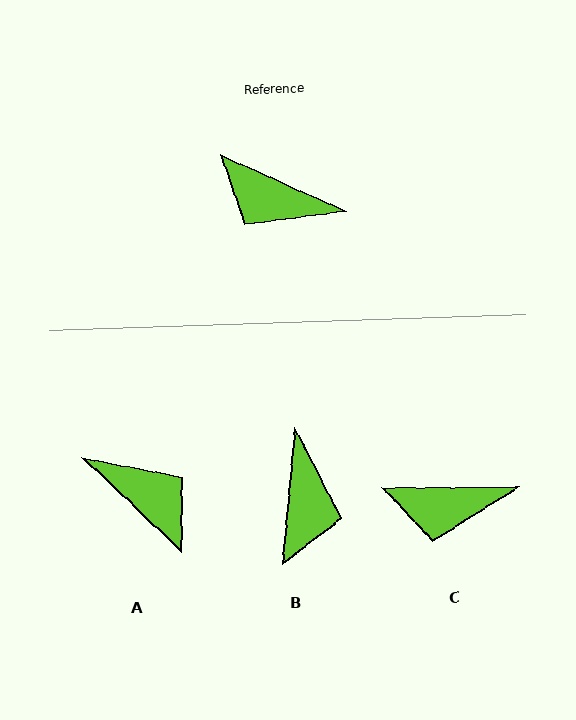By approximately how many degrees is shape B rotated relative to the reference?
Approximately 109 degrees counter-clockwise.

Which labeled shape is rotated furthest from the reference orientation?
A, about 161 degrees away.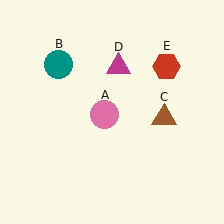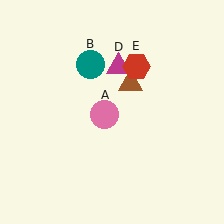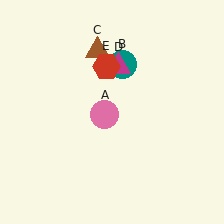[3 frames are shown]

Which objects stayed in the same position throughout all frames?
Pink circle (object A) and magenta triangle (object D) remained stationary.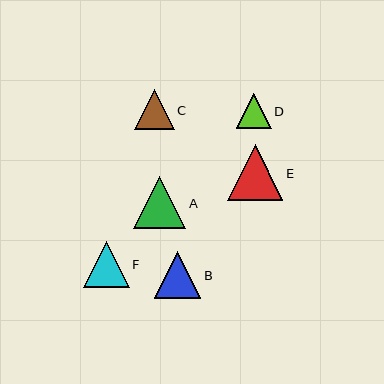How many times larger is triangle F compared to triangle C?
Triangle F is approximately 1.2 times the size of triangle C.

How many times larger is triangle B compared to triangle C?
Triangle B is approximately 1.2 times the size of triangle C.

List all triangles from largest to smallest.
From largest to smallest: E, A, B, F, C, D.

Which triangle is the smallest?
Triangle D is the smallest with a size of approximately 35 pixels.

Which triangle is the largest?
Triangle E is the largest with a size of approximately 56 pixels.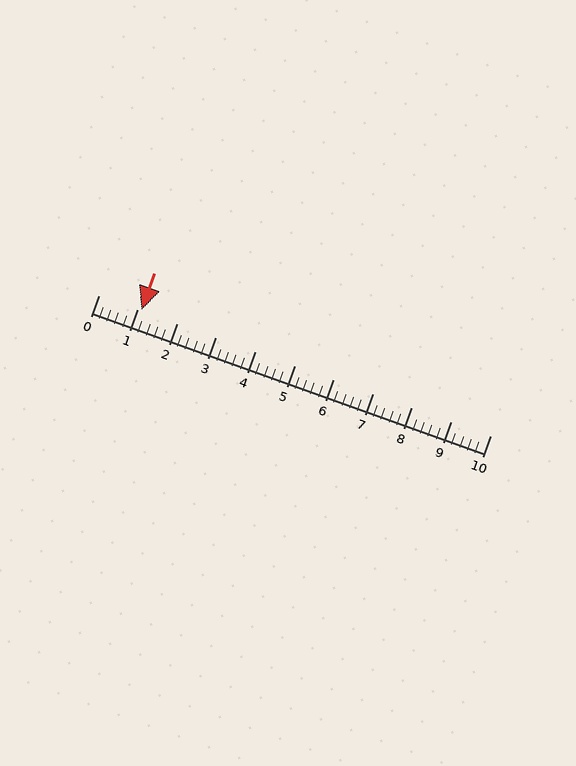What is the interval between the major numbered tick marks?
The major tick marks are spaced 1 units apart.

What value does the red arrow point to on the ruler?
The red arrow points to approximately 1.1.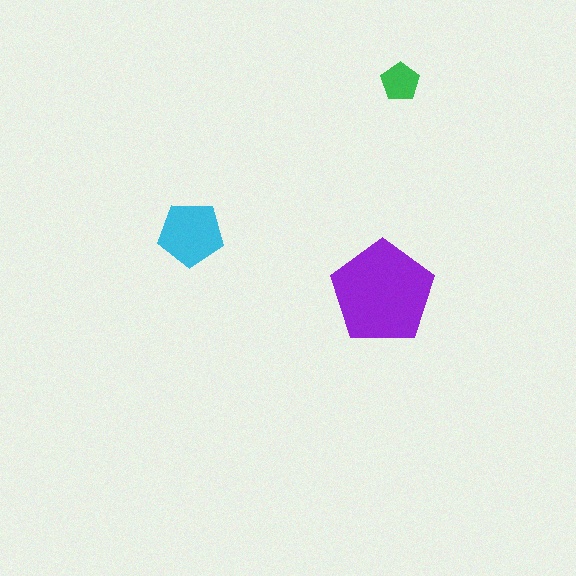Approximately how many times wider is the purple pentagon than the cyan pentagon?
About 1.5 times wider.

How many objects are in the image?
There are 3 objects in the image.